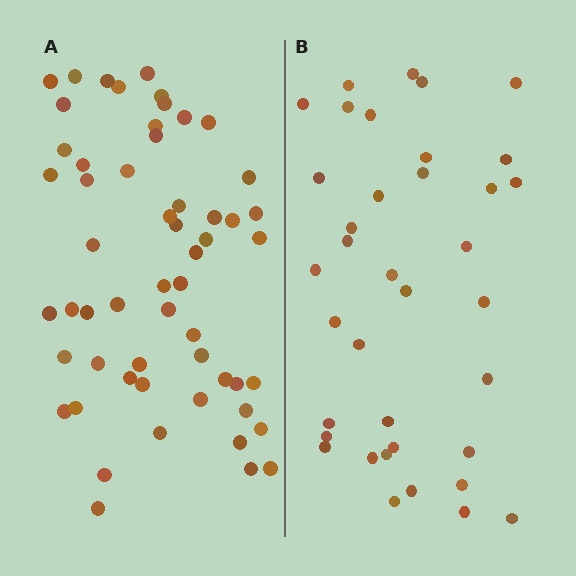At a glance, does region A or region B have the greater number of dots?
Region A (the left region) has more dots.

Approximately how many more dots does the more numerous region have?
Region A has approximately 20 more dots than region B.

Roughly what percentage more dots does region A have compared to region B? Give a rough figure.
About 50% more.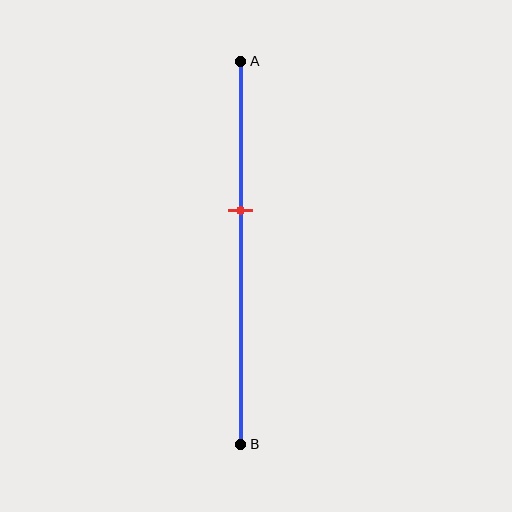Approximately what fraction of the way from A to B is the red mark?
The red mark is approximately 40% of the way from A to B.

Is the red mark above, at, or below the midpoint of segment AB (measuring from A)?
The red mark is above the midpoint of segment AB.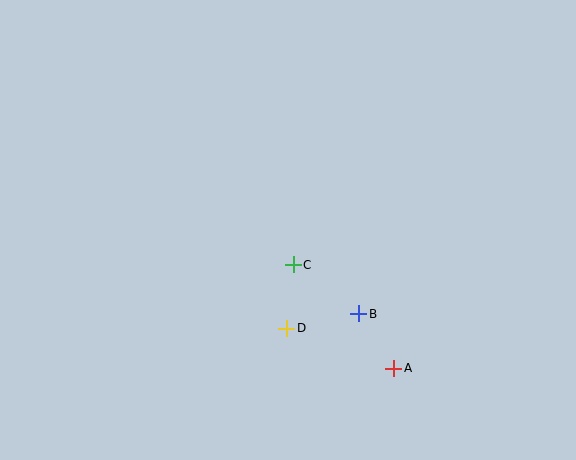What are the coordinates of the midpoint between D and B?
The midpoint between D and B is at (323, 321).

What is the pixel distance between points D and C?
The distance between D and C is 64 pixels.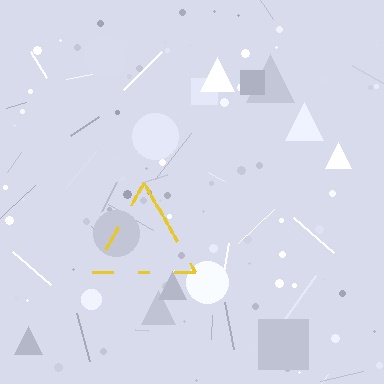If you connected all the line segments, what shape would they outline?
They would outline a triangle.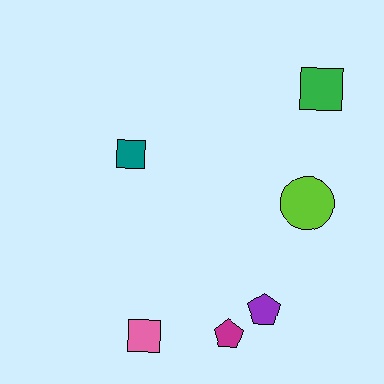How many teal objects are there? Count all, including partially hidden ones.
There is 1 teal object.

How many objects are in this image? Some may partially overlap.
There are 6 objects.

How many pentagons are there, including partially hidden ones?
There are 2 pentagons.